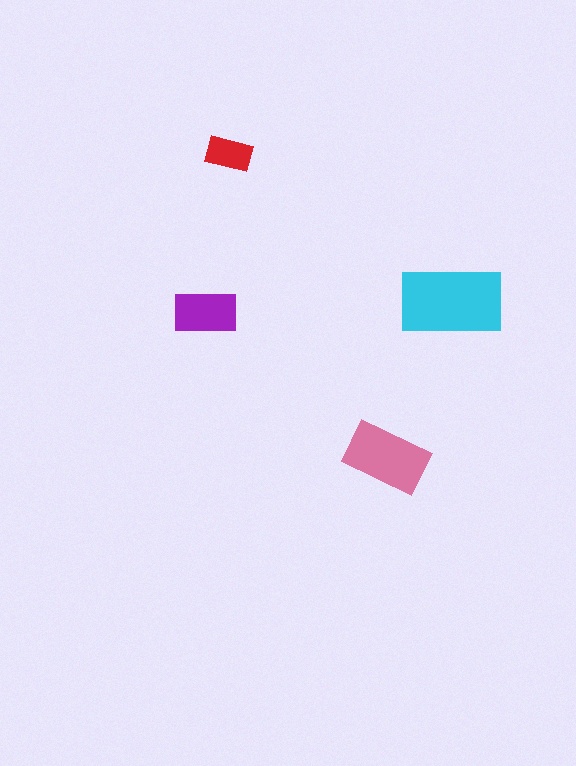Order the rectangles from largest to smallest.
the cyan one, the pink one, the purple one, the red one.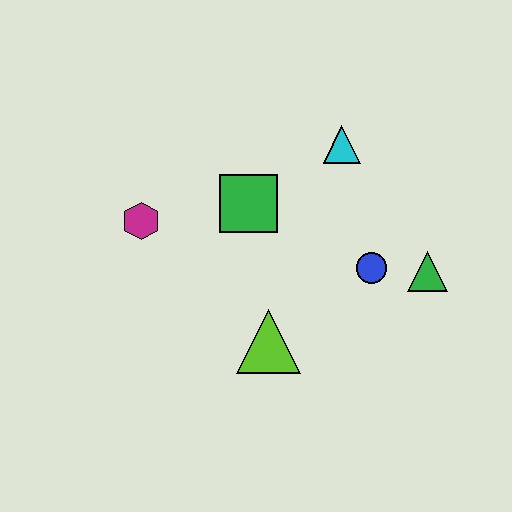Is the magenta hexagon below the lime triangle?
No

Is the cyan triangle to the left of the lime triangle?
No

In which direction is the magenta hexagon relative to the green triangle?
The magenta hexagon is to the left of the green triangle.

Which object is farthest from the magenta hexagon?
The green triangle is farthest from the magenta hexagon.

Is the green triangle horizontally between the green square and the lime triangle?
No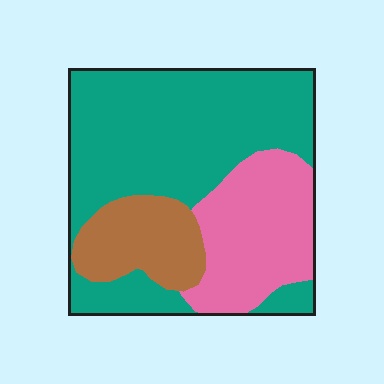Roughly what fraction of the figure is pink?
Pink takes up about one quarter (1/4) of the figure.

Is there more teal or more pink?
Teal.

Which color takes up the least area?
Brown, at roughly 15%.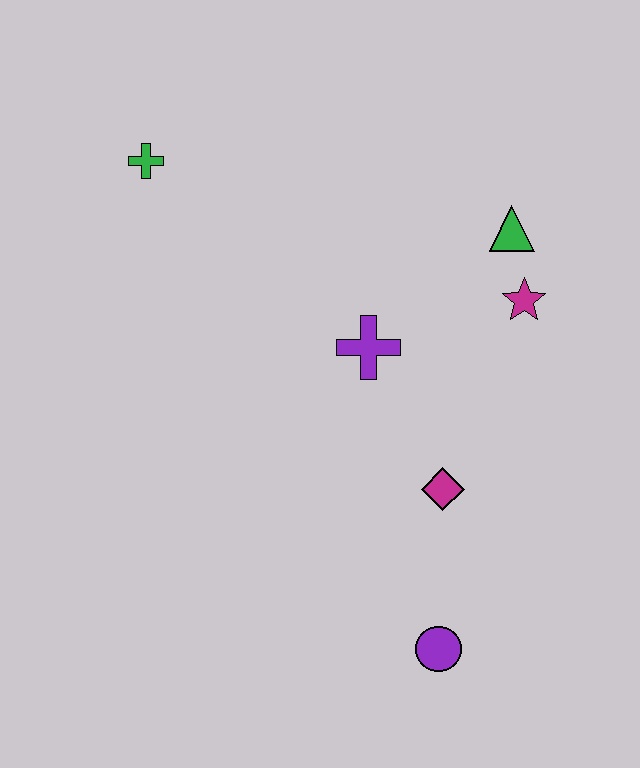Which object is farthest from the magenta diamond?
The green cross is farthest from the magenta diamond.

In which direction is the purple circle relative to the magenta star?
The purple circle is below the magenta star.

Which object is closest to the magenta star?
The green triangle is closest to the magenta star.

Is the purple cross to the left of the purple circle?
Yes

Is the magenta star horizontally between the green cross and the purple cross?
No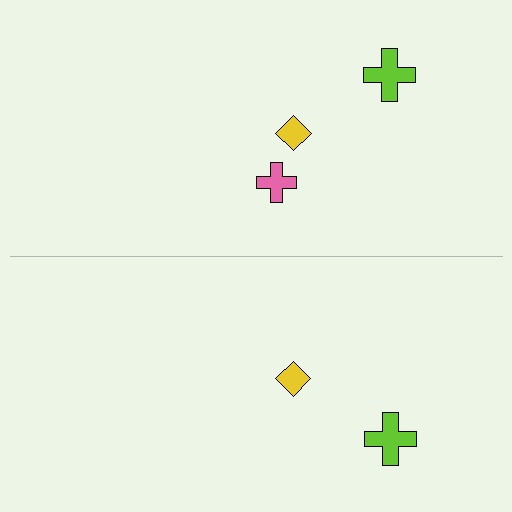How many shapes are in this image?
There are 5 shapes in this image.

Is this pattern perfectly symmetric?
No, the pattern is not perfectly symmetric. A pink cross is missing from the bottom side.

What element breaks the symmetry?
A pink cross is missing from the bottom side.